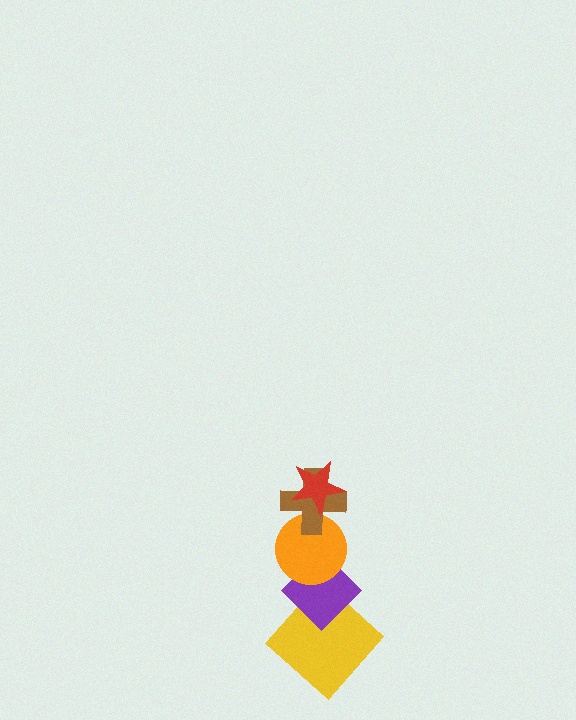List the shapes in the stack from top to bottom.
From top to bottom: the red star, the brown cross, the orange circle, the purple diamond, the yellow diamond.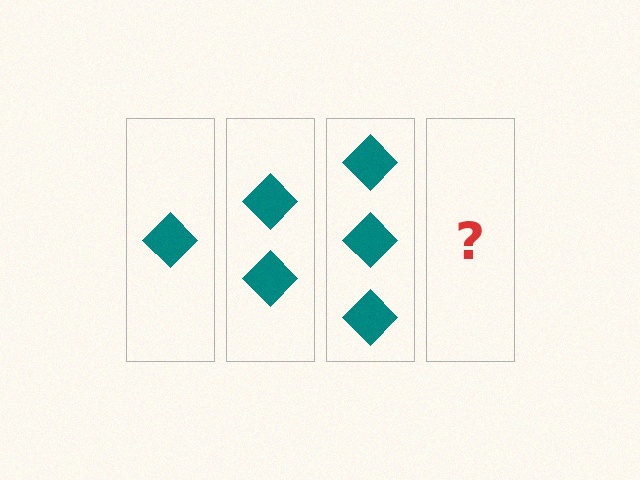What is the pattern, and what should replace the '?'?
The pattern is that each step adds one more diamond. The '?' should be 4 diamonds.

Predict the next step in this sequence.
The next step is 4 diamonds.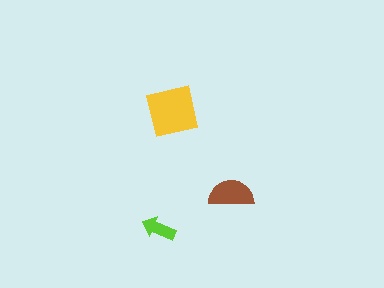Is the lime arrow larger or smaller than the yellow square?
Smaller.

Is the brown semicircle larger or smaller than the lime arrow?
Larger.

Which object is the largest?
The yellow square.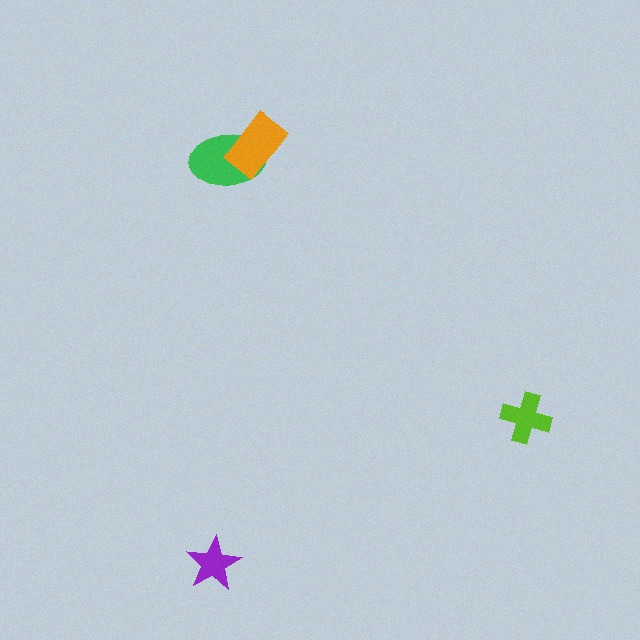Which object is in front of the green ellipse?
The orange rectangle is in front of the green ellipse.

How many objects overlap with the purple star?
0 objects overlap with the purple star.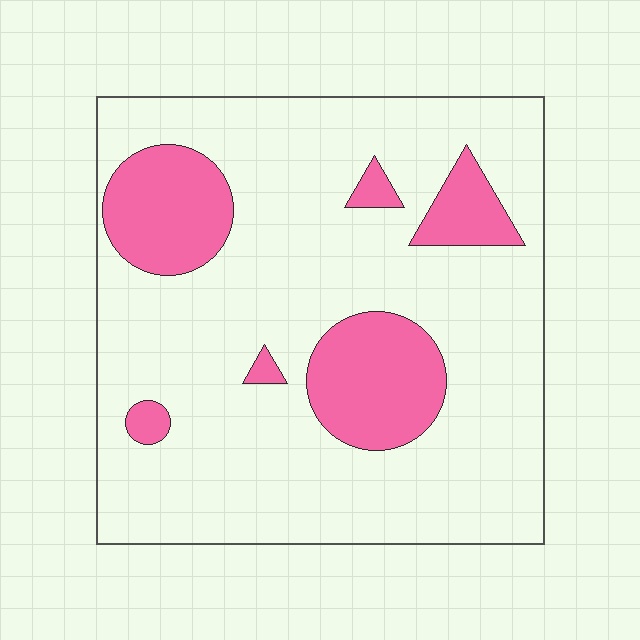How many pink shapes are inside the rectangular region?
6.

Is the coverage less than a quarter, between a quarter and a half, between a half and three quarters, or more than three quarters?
Less than a quarter.